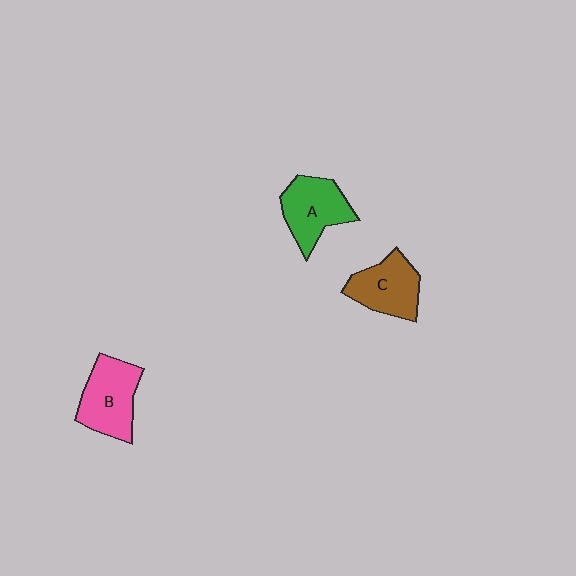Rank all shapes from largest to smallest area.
From largest to smallest: B (pink), A (green), C (brown).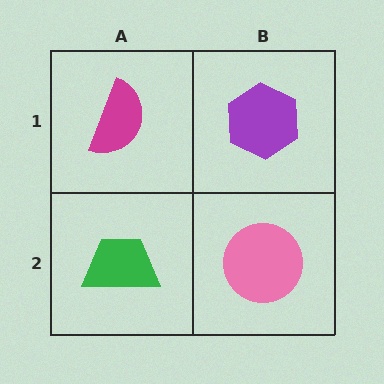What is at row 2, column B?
A pink circle.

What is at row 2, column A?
A green trapezoid.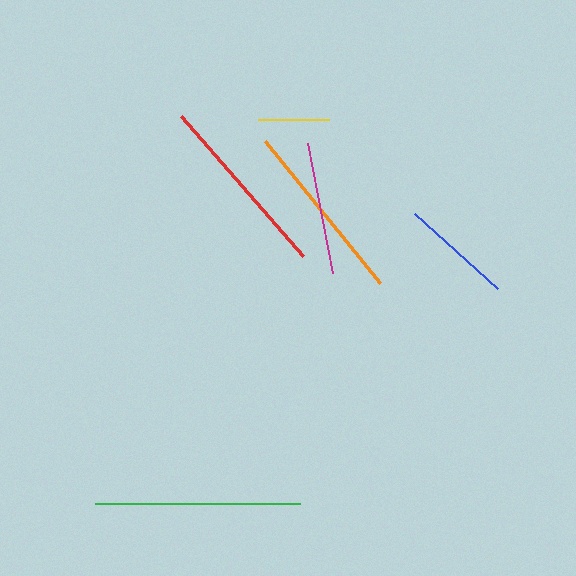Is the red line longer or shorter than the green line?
The green line is longer than the red line.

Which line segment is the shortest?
The yellow line is the shortest at approximately 72 pixels.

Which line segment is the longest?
The green line is the longest at approximately 205 pixels.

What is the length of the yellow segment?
The yellow segment is approximately 72 pixels long.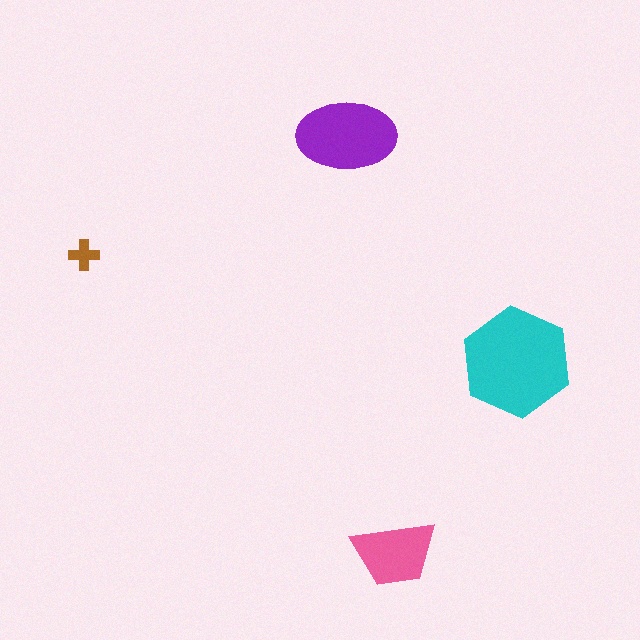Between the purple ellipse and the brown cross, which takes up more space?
The purple ellipse.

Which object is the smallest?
The brown cross.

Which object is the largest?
The cyan hexagon.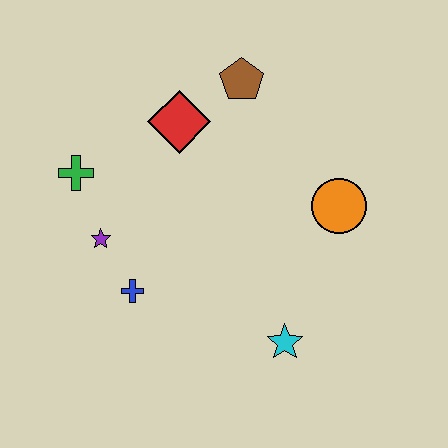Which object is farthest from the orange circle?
The green cross is farthest from the orange circle.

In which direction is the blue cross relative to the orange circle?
The blue cross is to the left of the orange circle.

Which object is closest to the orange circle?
The cyan star is closest to the orange circle.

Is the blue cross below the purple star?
Yes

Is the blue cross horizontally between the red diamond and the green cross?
Yes